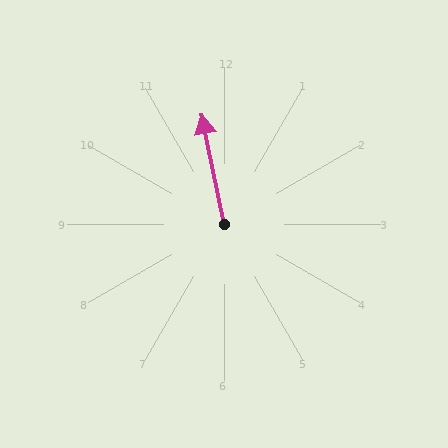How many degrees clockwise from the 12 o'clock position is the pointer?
Approximately 349 degrees.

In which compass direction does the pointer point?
North.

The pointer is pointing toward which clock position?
Roughly 12 o'clock.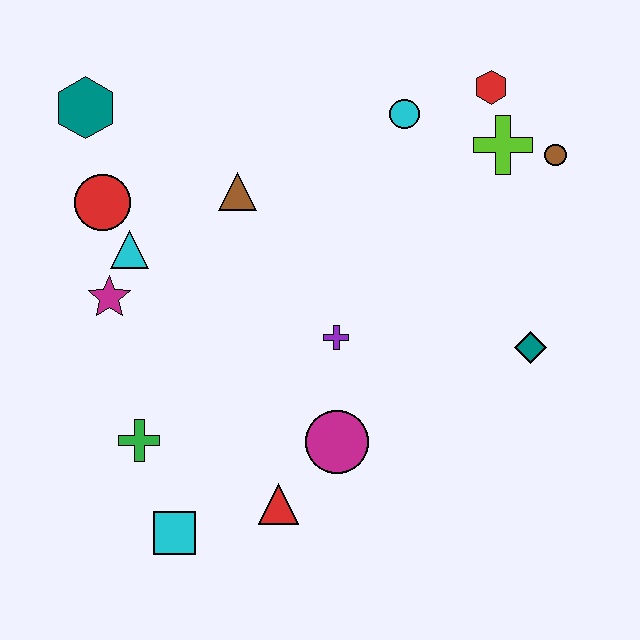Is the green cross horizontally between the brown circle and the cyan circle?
No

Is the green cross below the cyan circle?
Yes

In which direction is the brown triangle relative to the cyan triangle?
The brown triangle is to the right of the cyan triangle.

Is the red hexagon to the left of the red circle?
No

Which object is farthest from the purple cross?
The teal hexagon is farthest from the purple cross.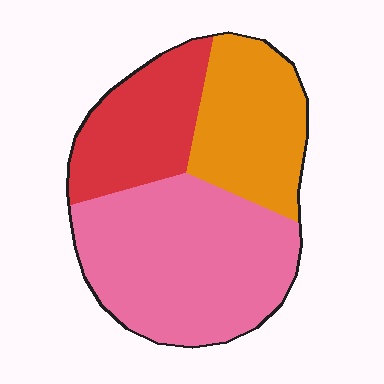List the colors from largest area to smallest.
From largest to smallest: pink, orange, red.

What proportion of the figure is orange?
Orange covers roughly 25% of the figure.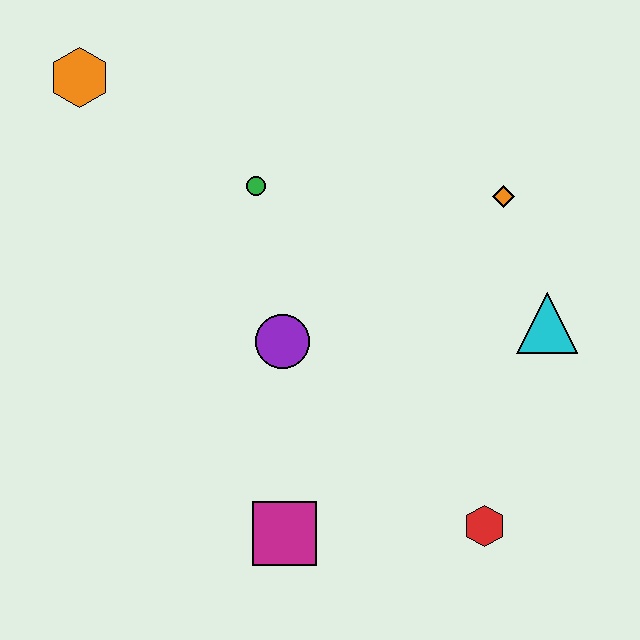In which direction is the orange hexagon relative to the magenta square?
The orange hexagon is above the magenta square.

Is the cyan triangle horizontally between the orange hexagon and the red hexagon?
No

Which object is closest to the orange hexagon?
The green circle is closest to the orange hexagon.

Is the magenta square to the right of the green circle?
Yes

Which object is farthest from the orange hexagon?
The red hexagon is farthest from the orange hexagon.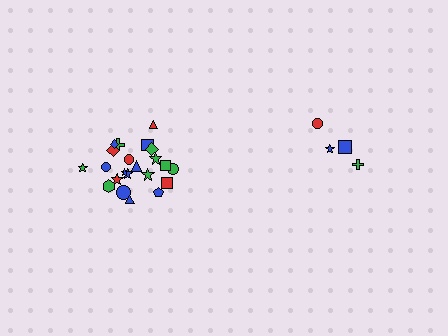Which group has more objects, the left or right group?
The left group.